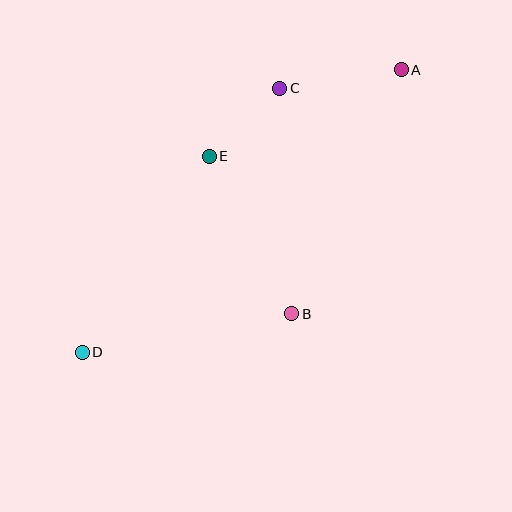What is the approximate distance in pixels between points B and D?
The distance between B and D is approximately 213 pixels.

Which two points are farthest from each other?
Points A and D are farthest from each other.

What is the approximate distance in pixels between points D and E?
The distance between D and E is approximately 234 pixels.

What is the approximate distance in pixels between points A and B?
The distance between A and B is approximately 267 pixels.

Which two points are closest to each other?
Points C and E are closest to each other.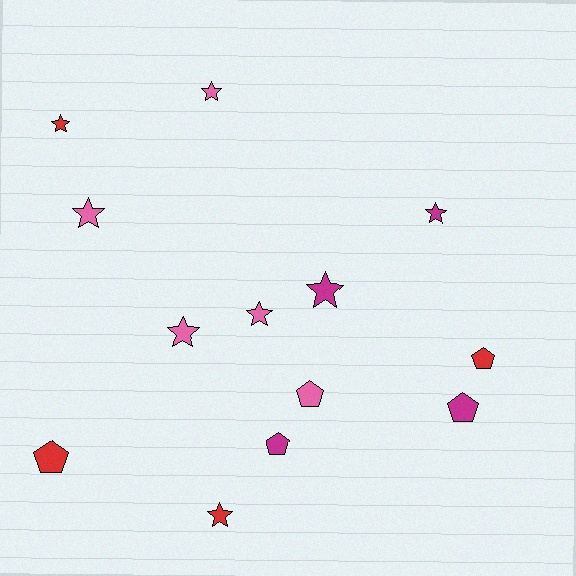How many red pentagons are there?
There are 2 red pentagons.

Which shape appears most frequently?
Star, with 8 objects.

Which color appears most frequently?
Pink, with 5 objects.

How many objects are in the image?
There are 13 objects.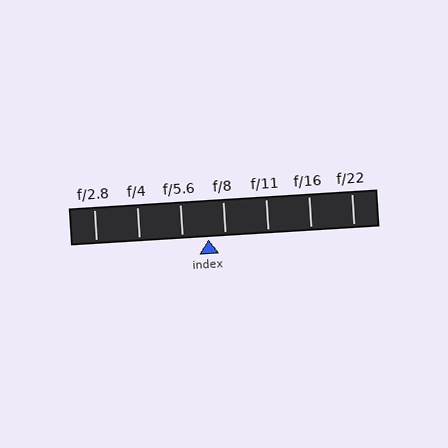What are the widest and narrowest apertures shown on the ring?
The widest aperture shown is f/2.8 and the narrowest is f/22.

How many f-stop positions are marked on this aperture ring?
There are 7 f-stop positions marked.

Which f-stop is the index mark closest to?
The index mark is closest to f/8.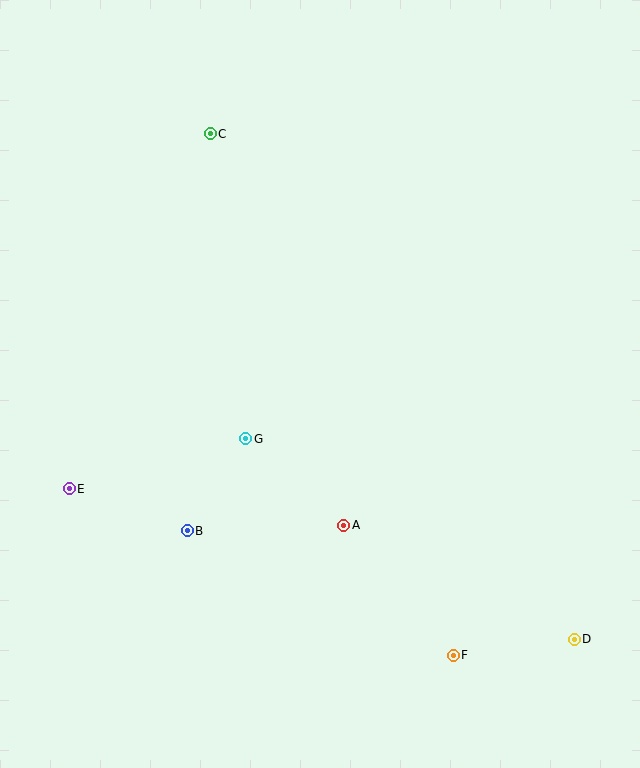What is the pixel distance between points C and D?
The distance between C and D is 623 pixels.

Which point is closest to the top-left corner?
Point C is closest to the top-left corner.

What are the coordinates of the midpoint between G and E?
The midpoint between G and E is at (157, 464).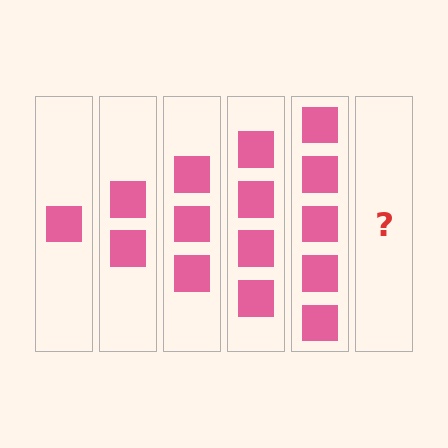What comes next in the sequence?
The next element should be 6 squares.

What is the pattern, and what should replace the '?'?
The pattern is that each step adds one more square. The '?' should be 6 squares.